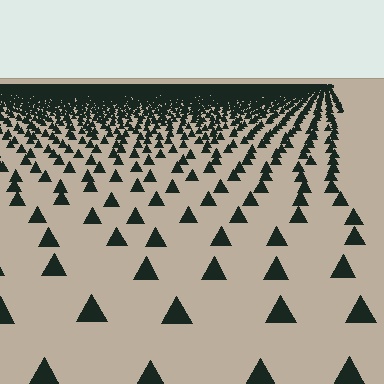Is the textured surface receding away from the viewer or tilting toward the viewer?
The surface is receding away from the viewer. Texture elements get smaller and denser toward the top.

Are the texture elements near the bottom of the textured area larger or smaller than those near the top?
Larger. Near the bottom, elements are closer to the viewer and appear at a bigger on-screen size.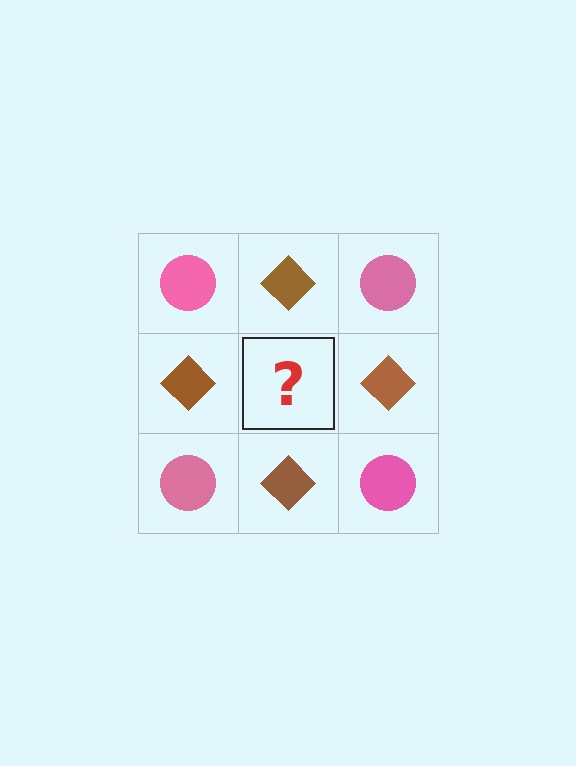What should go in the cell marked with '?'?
The missing cell should contain a pink circle.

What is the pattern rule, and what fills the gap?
The rule is that it alternates pink circle and brown diamond in a checkerboard pattern. The gap should be filled with a pink circle.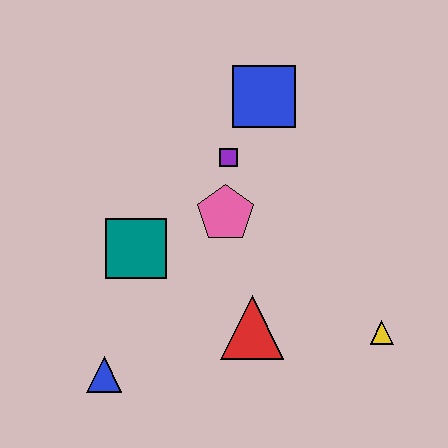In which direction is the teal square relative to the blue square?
The teal square is below the blue square.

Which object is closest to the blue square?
The purple square is closest to the blue square.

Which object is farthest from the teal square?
The yellow triangle is farthest from the teal square.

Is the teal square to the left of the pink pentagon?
Yes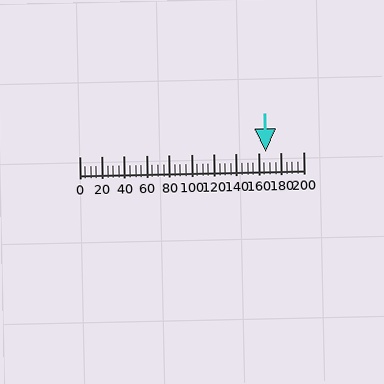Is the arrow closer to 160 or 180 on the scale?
The arrow is closer to 160.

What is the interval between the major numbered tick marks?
The major tick marks are spaced 20 units apart.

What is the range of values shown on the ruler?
The ruler shows values from 0 to 200.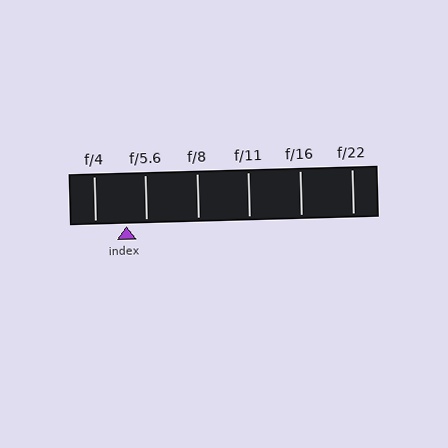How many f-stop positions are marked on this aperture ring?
There are 6 f-stop positions marked.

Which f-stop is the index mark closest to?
The index mark is closest to f/5.6.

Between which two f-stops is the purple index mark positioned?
The index mark is between f/4 and f/5.6.